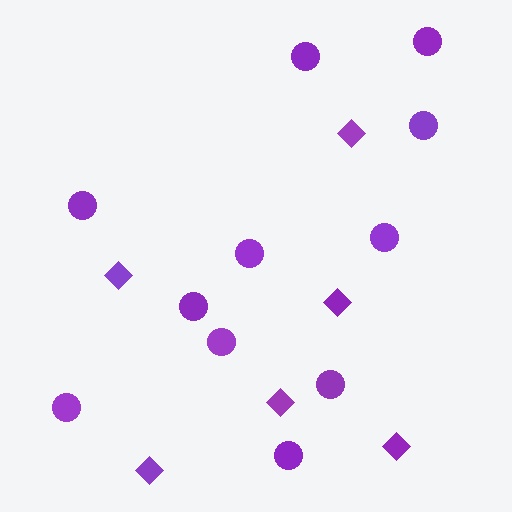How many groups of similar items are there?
There are 2 groups: one group of diamonds (6) and one group of circles (11).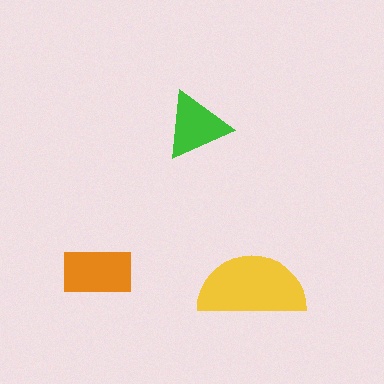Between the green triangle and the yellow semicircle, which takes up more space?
The yellow semicircle.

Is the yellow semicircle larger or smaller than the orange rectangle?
Larger.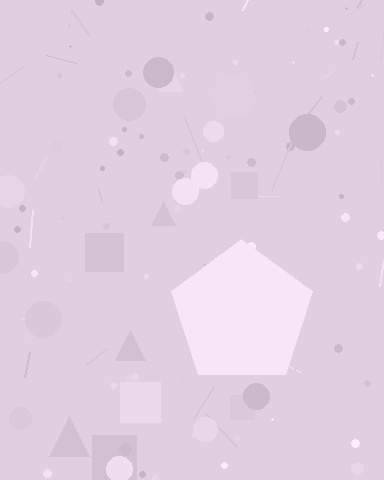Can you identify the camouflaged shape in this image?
The camouflaged shape is a pentagon.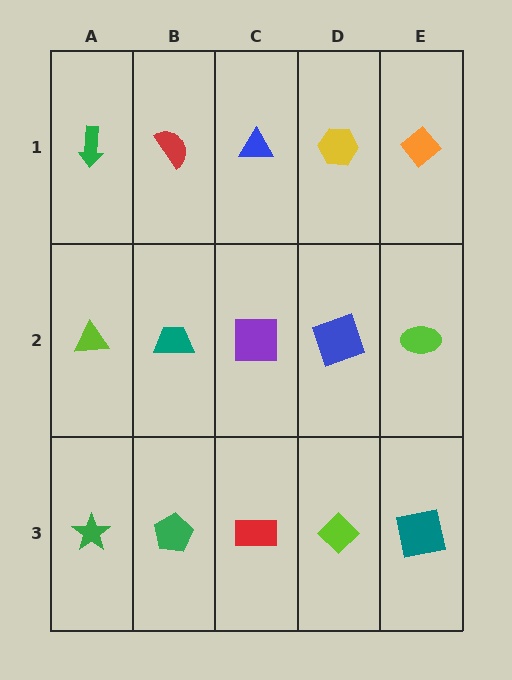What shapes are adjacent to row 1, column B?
A teal trapezoid (row 2, column B), a green arrow (row 1, column A), a blue triangle (row 1, column C).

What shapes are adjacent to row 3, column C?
A purple square (row 2, column C), a green pentagon (row 3, column B), a lime diamond (row 3, column D).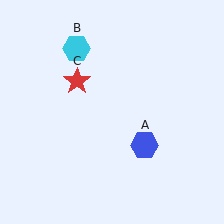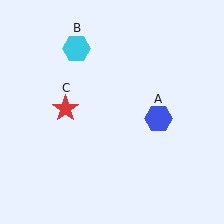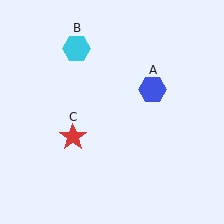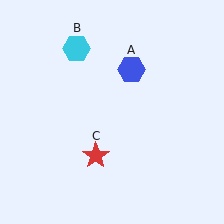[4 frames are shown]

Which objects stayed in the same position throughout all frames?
Cyan hexagon (object B) remained stationary.